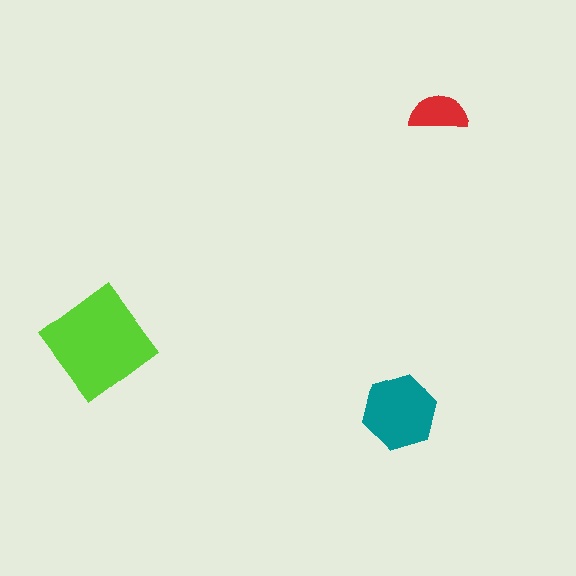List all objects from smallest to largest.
The red semicircle, the teal hexagon, the lime diamond.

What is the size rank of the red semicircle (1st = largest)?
3rd.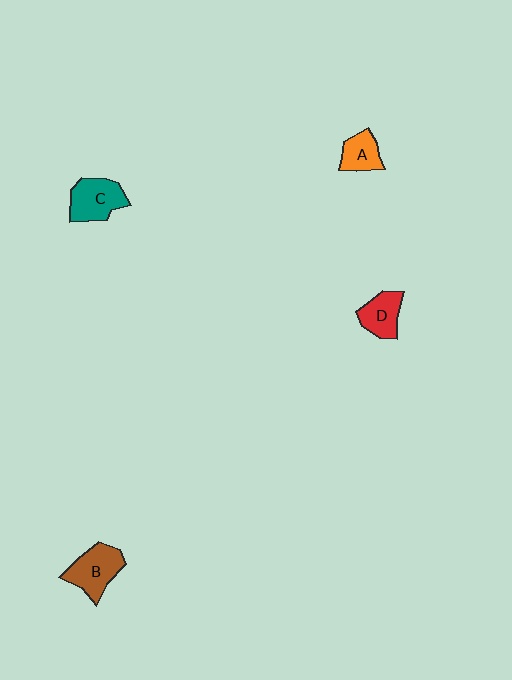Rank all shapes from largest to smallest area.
From largest to smallest: B (brown), C (teal), D (red), A (orange).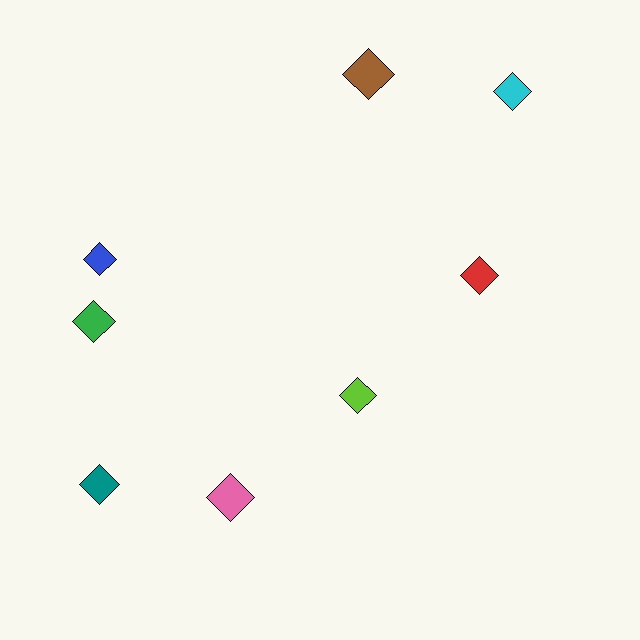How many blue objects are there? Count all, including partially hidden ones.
There is 1 blue object.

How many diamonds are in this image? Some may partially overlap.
There are 8 diamonds.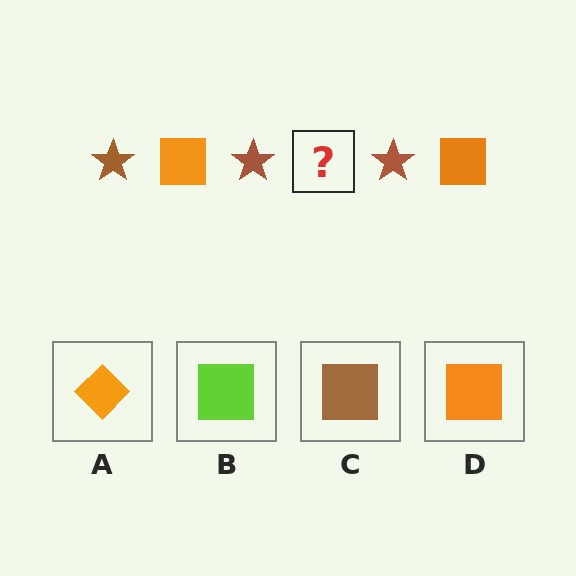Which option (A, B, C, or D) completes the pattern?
D.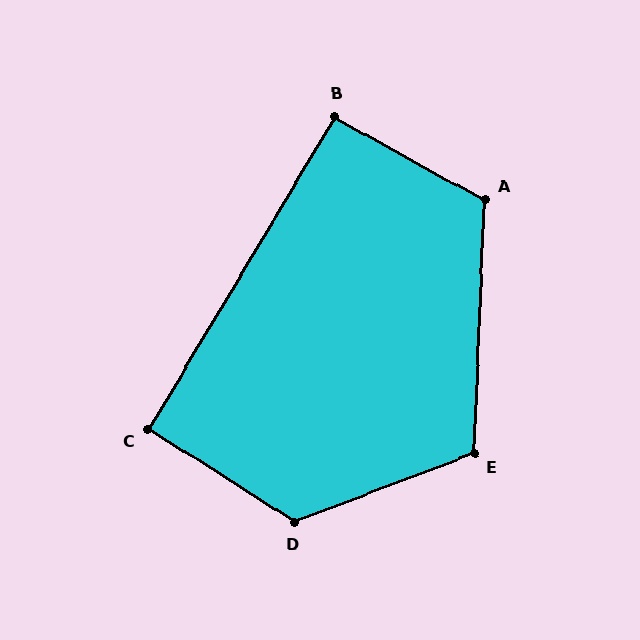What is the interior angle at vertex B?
Approximately 92 degrees (approximately right).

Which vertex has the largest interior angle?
D, at approximately 127 degrees.